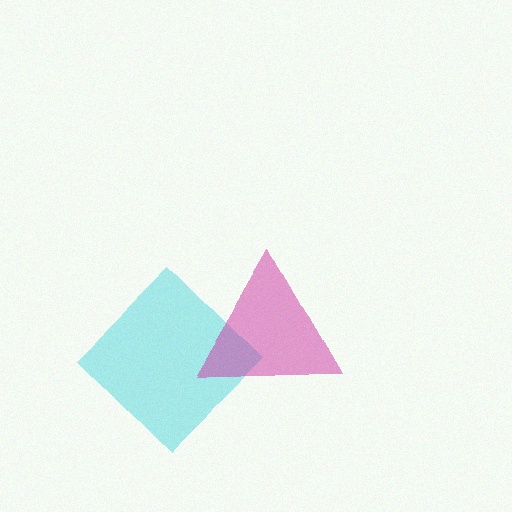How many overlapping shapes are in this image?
There are 2 overlapping shapes in the image.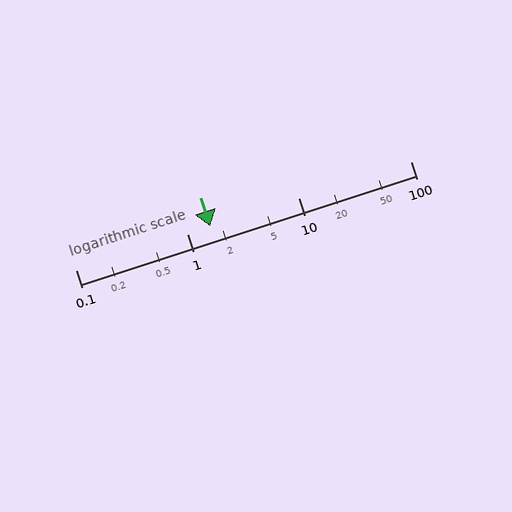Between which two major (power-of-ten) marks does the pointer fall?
The pointer is between 1 and 10.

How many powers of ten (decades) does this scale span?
The scale spans 3 decades, from 0.1 to 100.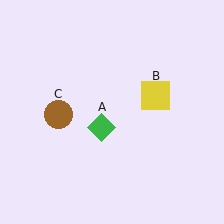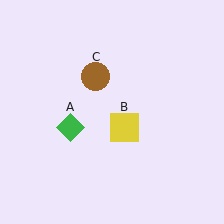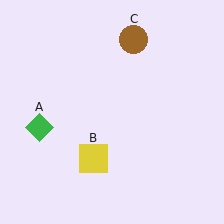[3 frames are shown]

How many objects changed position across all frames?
3 objects changed position: green diamond (object A), yellow square (object B), brown circle (object C).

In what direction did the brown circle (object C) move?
The brown circle (object C) moved up and to the right.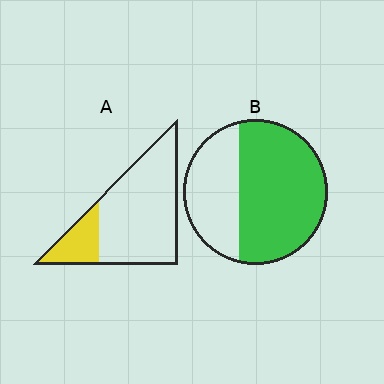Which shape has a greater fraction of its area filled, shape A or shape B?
Shape B.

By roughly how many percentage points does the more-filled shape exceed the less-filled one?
By roughly 45 percentage points (B over A).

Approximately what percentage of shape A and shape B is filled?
A is approximately 20% and B is approximately 65%.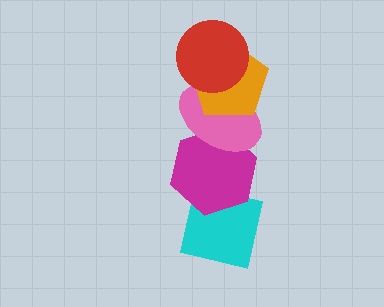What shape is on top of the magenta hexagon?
The pink ellipse is on top of the magenta hexagon.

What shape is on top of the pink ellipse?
The orange pentagon is on top of the pink ellipse.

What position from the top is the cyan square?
The cyan square is 5th from the top.